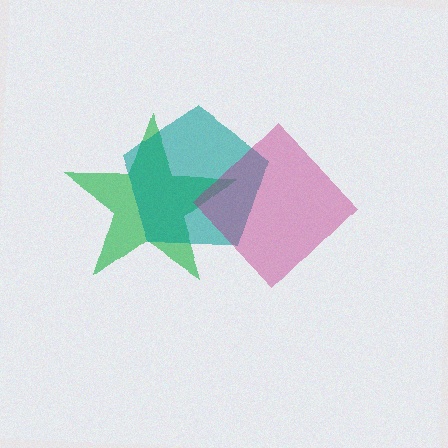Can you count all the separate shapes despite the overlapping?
Yes, there are 3 separate shapes.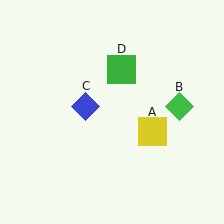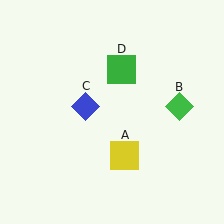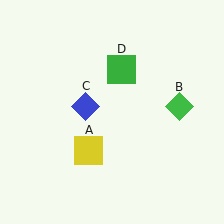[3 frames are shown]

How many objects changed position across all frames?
1 object changed position: yellow square (object A).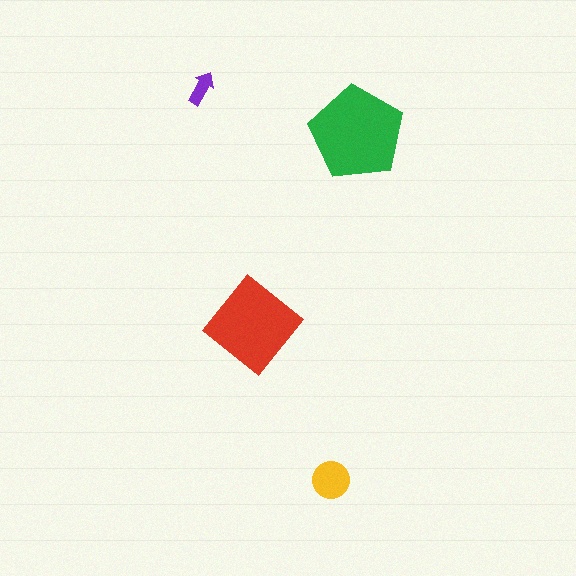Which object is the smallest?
The purple arrow.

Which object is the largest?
The green pentagon.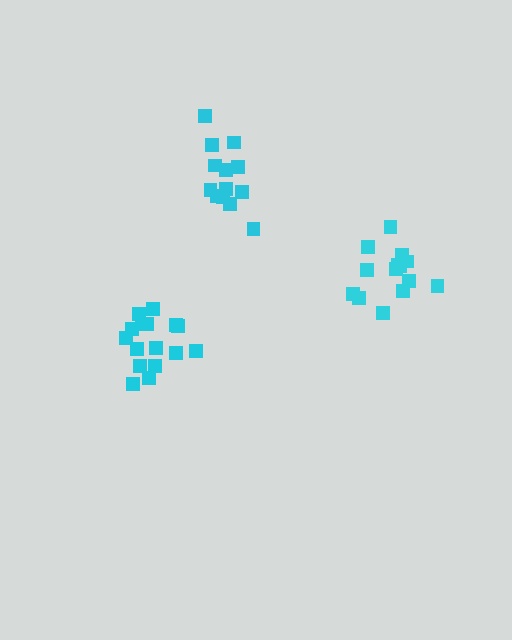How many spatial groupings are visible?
There are 3 spatial groupings.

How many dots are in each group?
Group 1: 13 dots, Group 2: 14 dots, Group 3: 16 dots (43 total).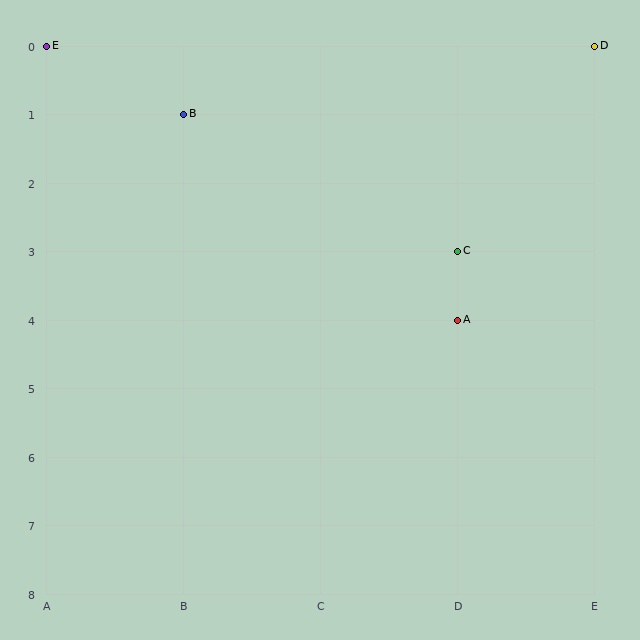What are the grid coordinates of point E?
Point E is at grid coordinates (A, 0).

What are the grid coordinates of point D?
Point D is at grid coordinates (E, 0).